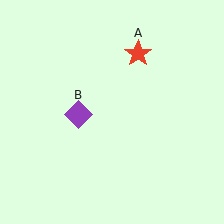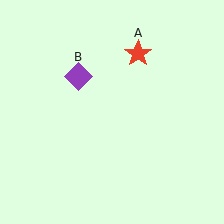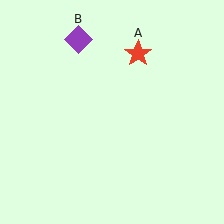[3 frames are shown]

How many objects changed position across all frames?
1 object changed position: purple diamond (object B).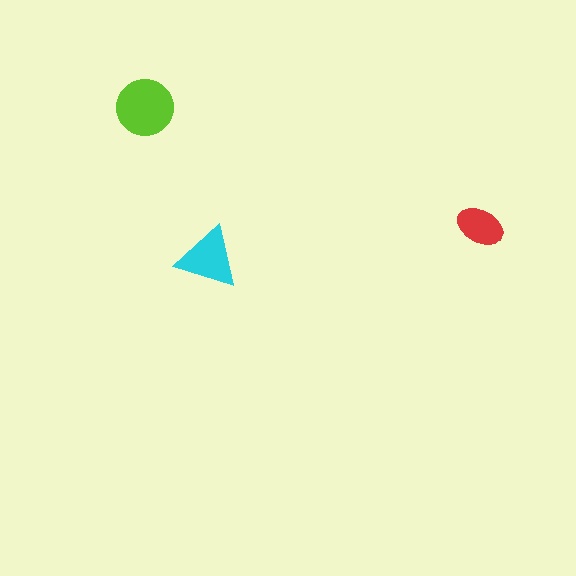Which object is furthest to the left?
The lime circle is leftmost.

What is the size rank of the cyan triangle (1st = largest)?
2nd.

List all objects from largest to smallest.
The lime circle, the cyan triangle, the red ellipse.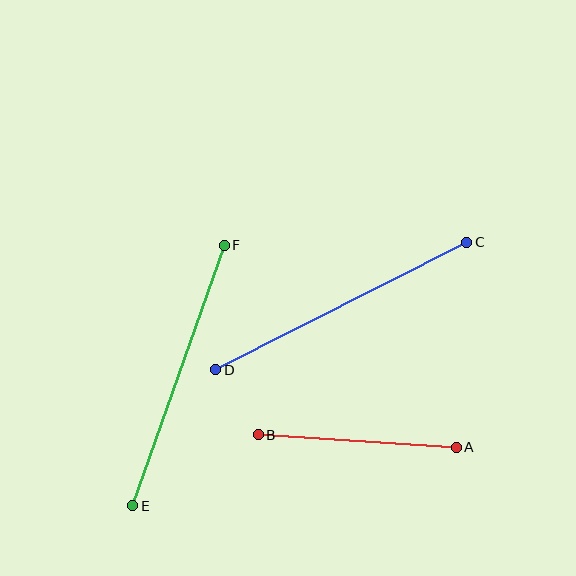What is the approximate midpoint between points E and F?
The midpoint is at approximately (179, 375) pixels.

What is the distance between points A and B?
The distance is approximately 199 pixels.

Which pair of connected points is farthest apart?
Points C and D are farthest apart.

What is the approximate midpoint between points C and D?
The midpoint is at approximately (341, 306) pixels.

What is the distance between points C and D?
The distance is approximately 281 pixels.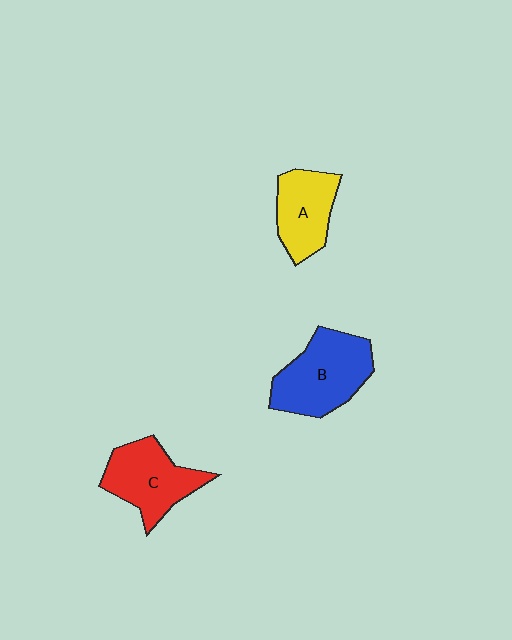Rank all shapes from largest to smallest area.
From largest to smallest: B (blue), C (red), A (yellow).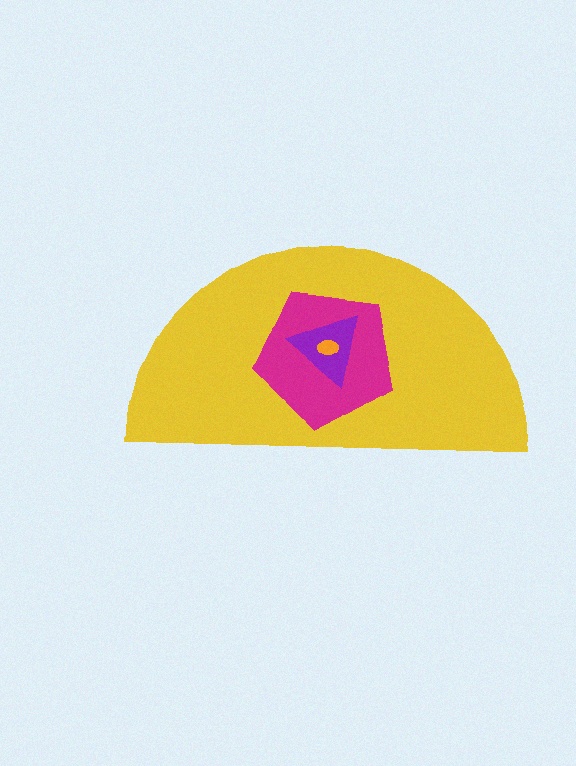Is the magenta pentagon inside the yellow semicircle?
Yes.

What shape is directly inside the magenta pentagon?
The purple triangle.